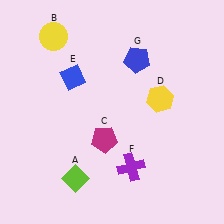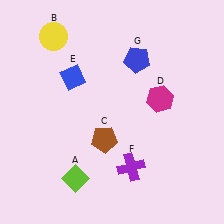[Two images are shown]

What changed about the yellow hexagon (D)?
In Image 1, D is yellow. In Image 2, it changed to magenta.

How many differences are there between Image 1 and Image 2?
There are 2 differences between the two images.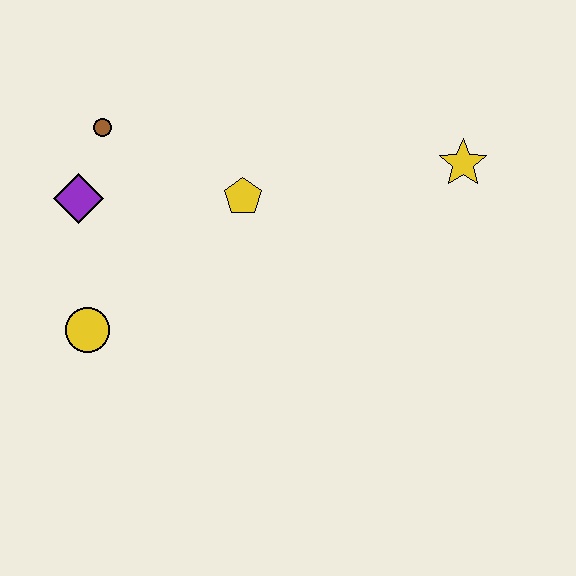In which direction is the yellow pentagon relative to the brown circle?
The yellow pentagon is to the right of the brown circle.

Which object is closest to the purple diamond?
The brown circle is closest to the purple diamond.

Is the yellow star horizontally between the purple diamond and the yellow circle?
No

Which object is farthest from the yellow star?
The yellow circle is farthest from the yellow star.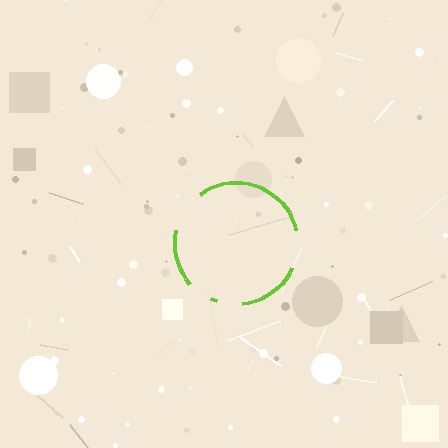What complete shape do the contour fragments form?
The contour fragments form a circle.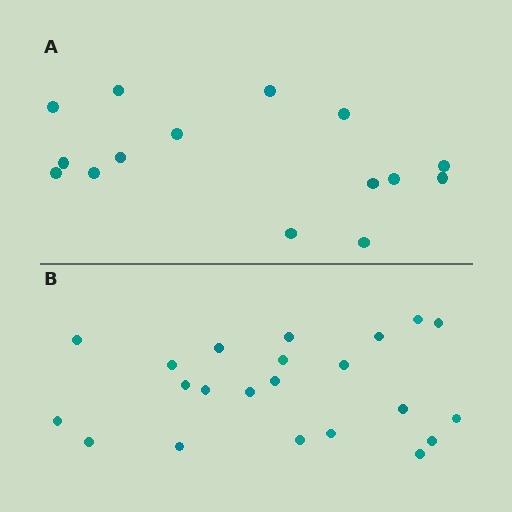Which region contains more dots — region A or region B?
Region B (the bottom region) has more dots.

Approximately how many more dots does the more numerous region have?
Region B has roughly 8 or so more dots than region A.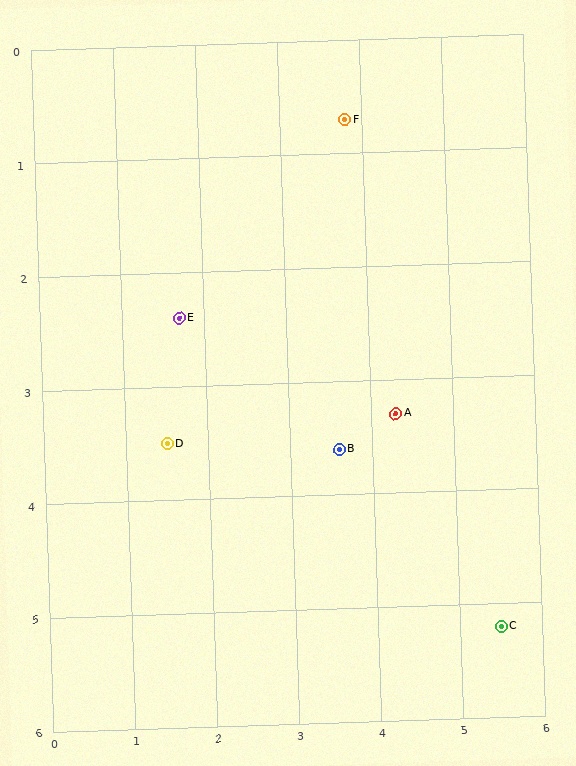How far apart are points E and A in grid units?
Points E and A are about 2.8 grid units apart.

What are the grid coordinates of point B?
Point B is at approximately (3.6, 3.6).